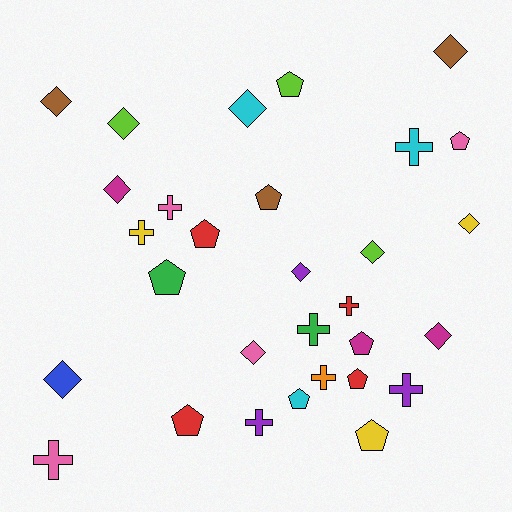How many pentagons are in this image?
There are 10 pentagons.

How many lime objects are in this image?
There are 3 lime objects.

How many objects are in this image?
There are 30 objects.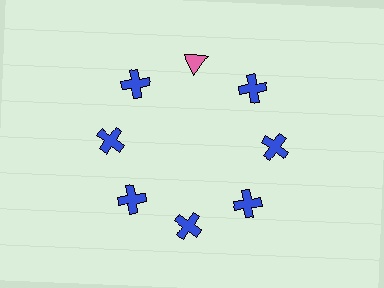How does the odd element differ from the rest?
It differs in both color (pink instead of blue) and shape (triangle instead of cross).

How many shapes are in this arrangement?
There are 8 shapes arranged in a ring pattern.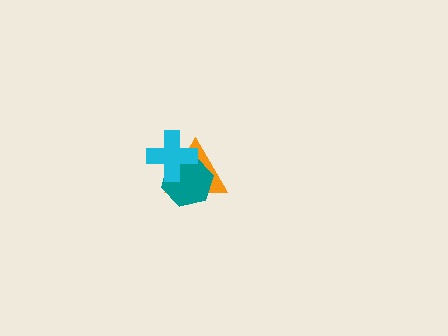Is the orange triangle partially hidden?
Yes, it is partially covered by another shape.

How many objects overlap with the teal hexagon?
2 objects overlap with the teal hexagon.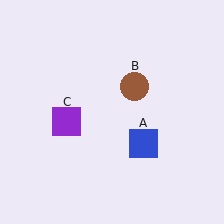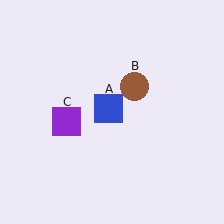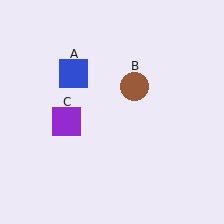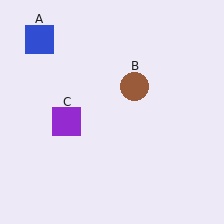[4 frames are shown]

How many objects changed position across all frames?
1 object changed position: blue square (object A).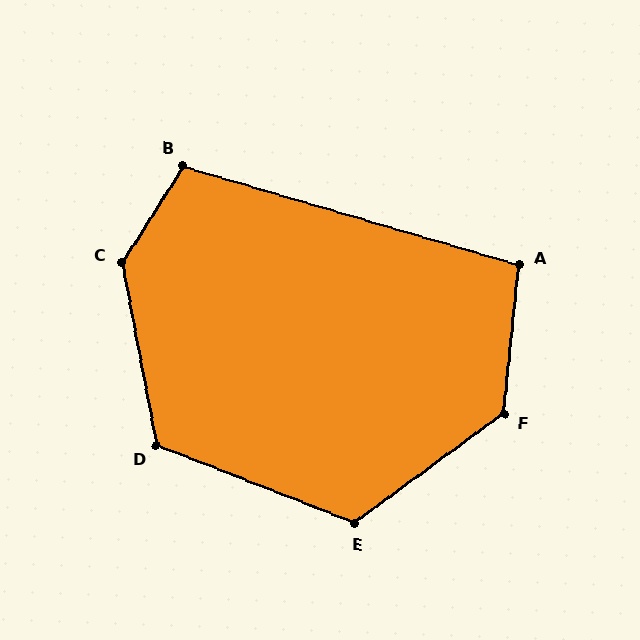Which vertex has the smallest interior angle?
A, at approximately 101 degrees.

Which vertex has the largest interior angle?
C, at approximately 137 degrees.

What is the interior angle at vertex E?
Approximately 122 degrees (obtuse).